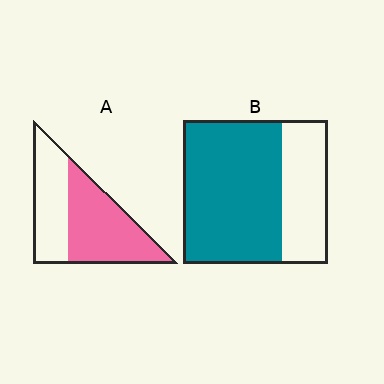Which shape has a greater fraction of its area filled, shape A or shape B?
Shape B.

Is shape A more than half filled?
Yes.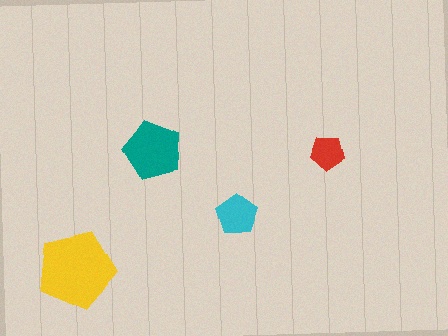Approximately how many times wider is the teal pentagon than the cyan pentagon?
About 1.5 times wider.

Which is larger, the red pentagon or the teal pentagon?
The teal one.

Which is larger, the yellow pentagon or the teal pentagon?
The yellow one.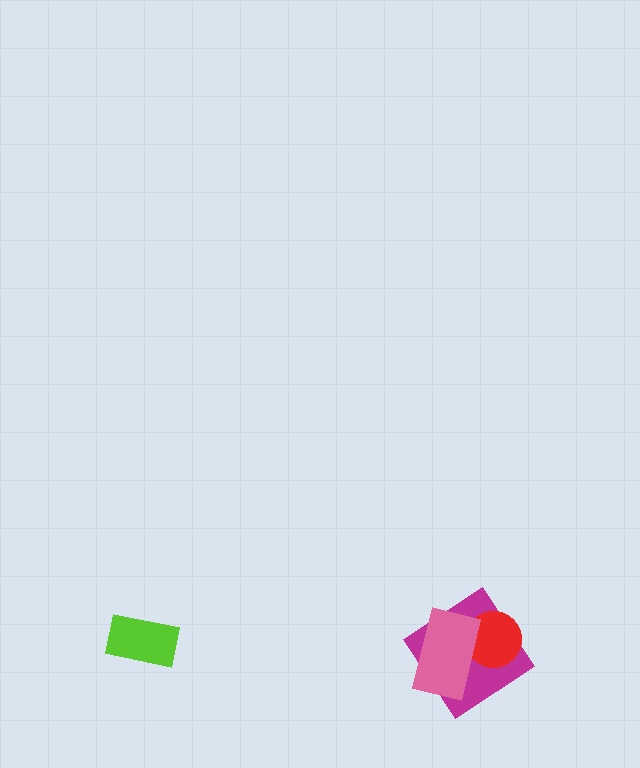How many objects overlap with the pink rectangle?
2 objects overlap with the pink rectangle.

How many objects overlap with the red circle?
2 objects overlap with the red circle.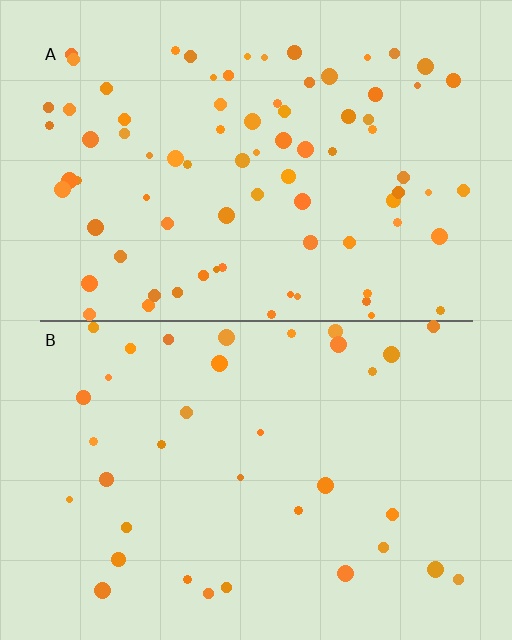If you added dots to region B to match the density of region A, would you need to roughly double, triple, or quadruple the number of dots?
Approximately double.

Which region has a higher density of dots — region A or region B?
A (the top).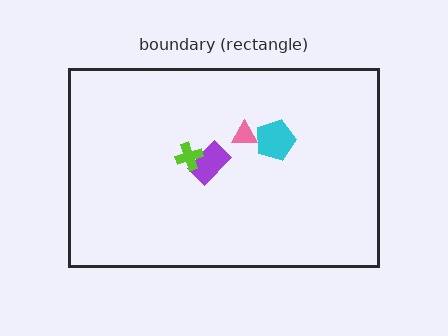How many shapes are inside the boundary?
4 inside, 0 outside.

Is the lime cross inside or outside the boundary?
Inside.